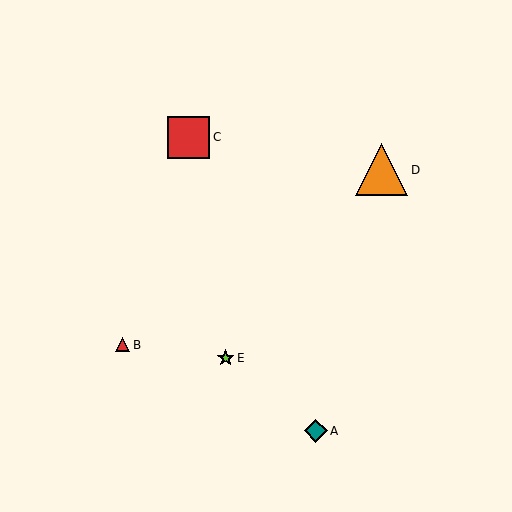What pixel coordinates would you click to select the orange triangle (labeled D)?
Click at (382, 170) to select the orange triangle D.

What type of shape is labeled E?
Shape E is a lime star.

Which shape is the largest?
The orange triangle (labeled D) is the largest.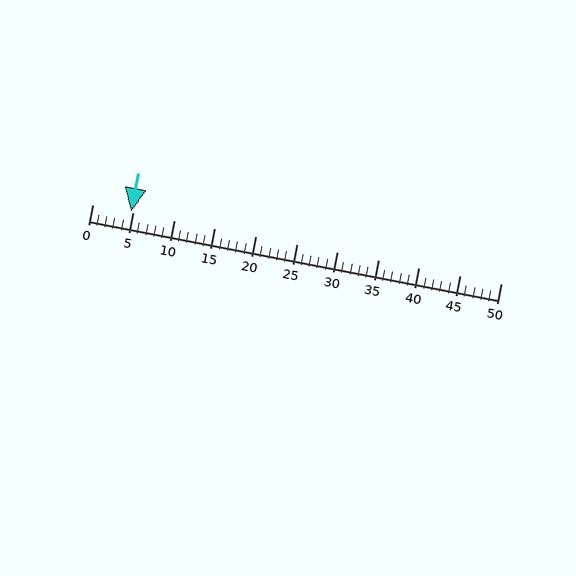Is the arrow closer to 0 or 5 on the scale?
The arrow is closer to 5.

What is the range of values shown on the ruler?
The ruler shows values from 0 to 50.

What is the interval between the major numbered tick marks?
The major tick marks are spaced 5 units apart.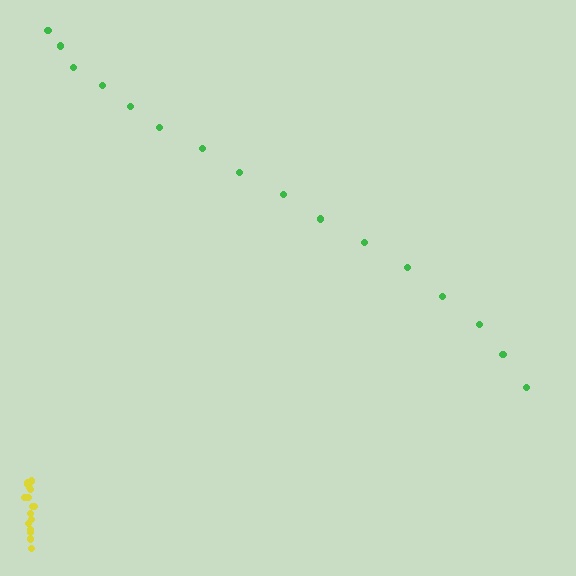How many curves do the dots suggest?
There are 2 distinct paths.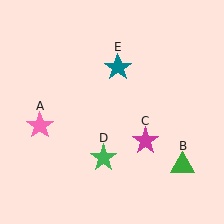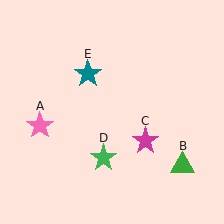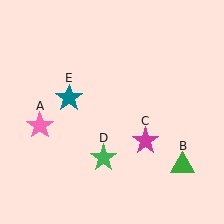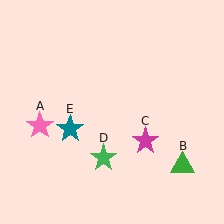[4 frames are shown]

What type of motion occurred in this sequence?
The teal star (object E) rotated counterclockwise around the center of the scene.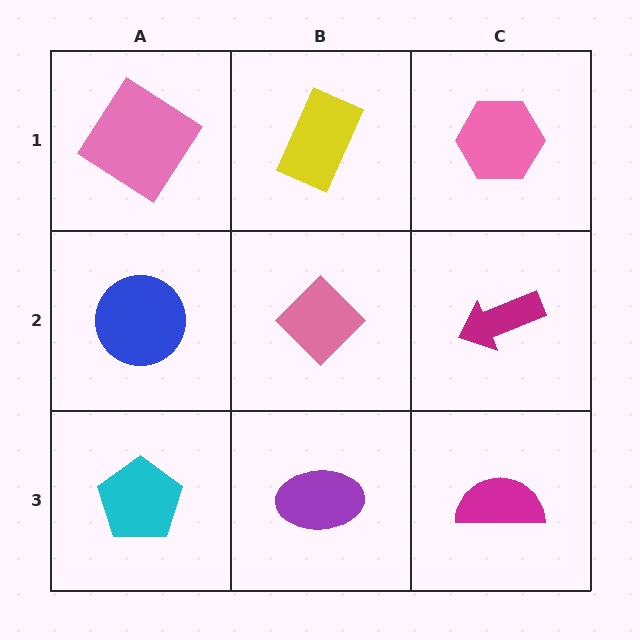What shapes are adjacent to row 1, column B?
A pink diamond (row 2, column B), a pink diamond (row 1, column A), a pink hexagon (row 1, column C).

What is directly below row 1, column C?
A magenta arrow.